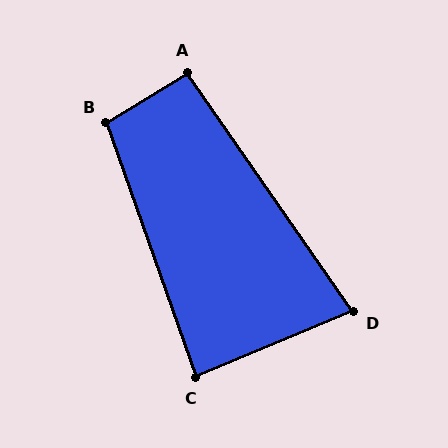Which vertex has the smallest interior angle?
D, at approximately 78 degrees.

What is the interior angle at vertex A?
Approximately 93 degrees (approximately right).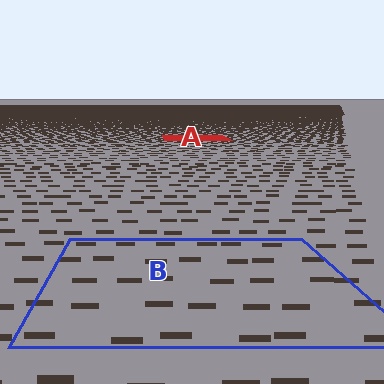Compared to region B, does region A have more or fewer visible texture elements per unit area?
Region A has more texture elements per unit area — they are packed more densely because it is farther away.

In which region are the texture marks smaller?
The texture marks are smaller in region A, because it is farther away.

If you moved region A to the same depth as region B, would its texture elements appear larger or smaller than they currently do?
They would appear larger. At a closer depth, the same texture elements are projected at a bigger on-screen size.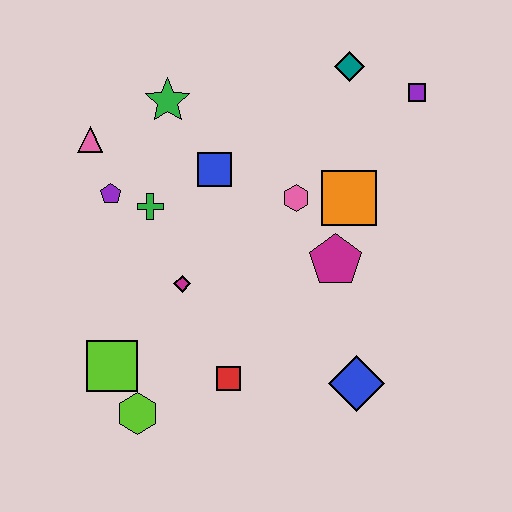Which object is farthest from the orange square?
The lime hexagon is farthest from the orange square.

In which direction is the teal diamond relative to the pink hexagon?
The teal diamond is above the pink hexagon.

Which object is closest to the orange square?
The pink hexagon is closest to the orange square.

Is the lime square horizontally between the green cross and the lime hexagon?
No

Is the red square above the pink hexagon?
No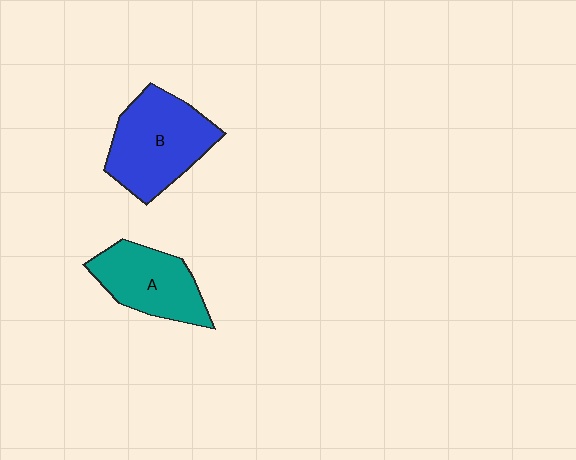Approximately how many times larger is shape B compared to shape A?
Approximately 1.3 times.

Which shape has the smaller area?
Shape A (teal).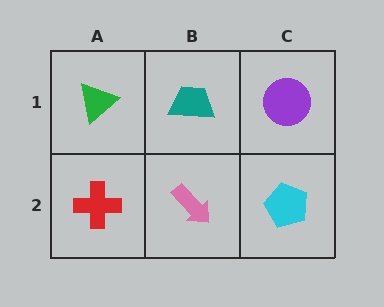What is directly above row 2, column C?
A purple circle.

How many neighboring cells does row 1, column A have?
2.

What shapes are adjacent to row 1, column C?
A cyan pentagon (row 2, column C), a teal trapezoid (row 1, column B).